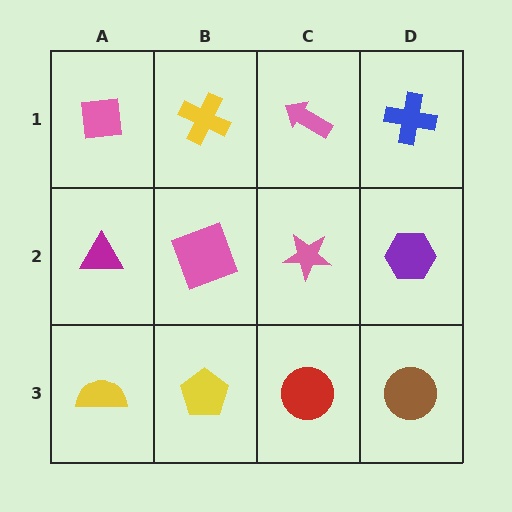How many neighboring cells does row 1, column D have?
2.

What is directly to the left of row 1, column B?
A pink square.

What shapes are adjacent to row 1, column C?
A pink star (row 2, column C), a yellow cross (row 1, column B), a blue cross (row 1, column D).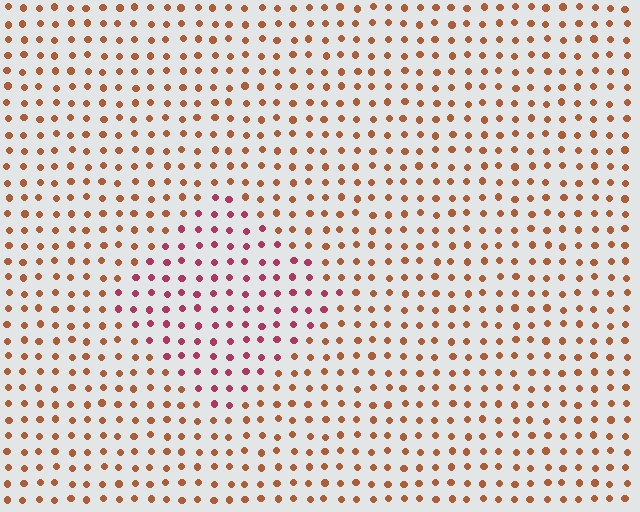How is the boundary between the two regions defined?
The boundary is defined purely by a slight shift in hue (about 42 degrees). Spacing, size, and orientation are identical on both sides.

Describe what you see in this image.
The image is filled with small brown elements in a uniform arrangement. A diamond-shaped region is visible where the elements are tinted to a slightly different hue, forming a subtle color boundary.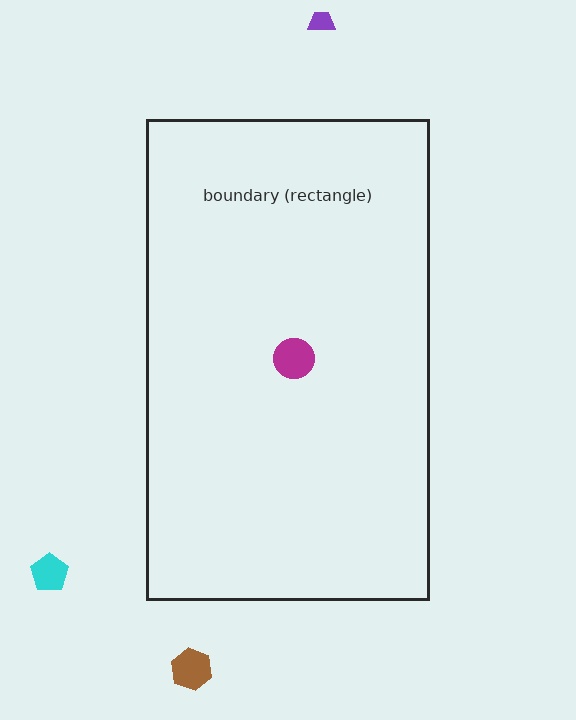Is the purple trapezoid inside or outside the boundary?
Outside.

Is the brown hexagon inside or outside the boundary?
Outside.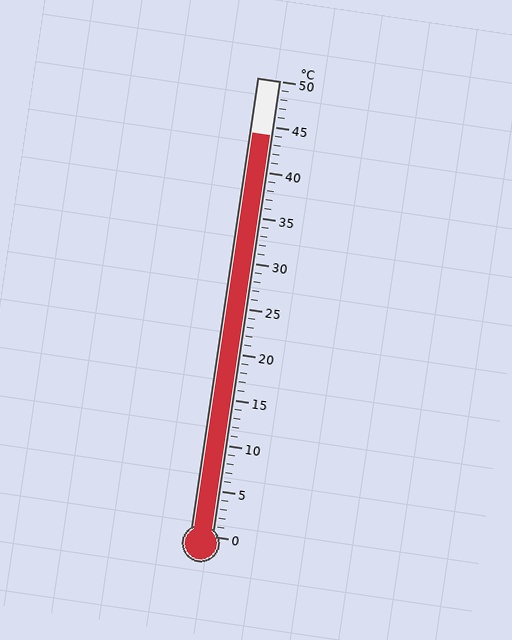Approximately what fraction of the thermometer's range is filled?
The thermometer is filled to approximately 90% of its range.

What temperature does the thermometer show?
The thermometer shows approximately 44°C.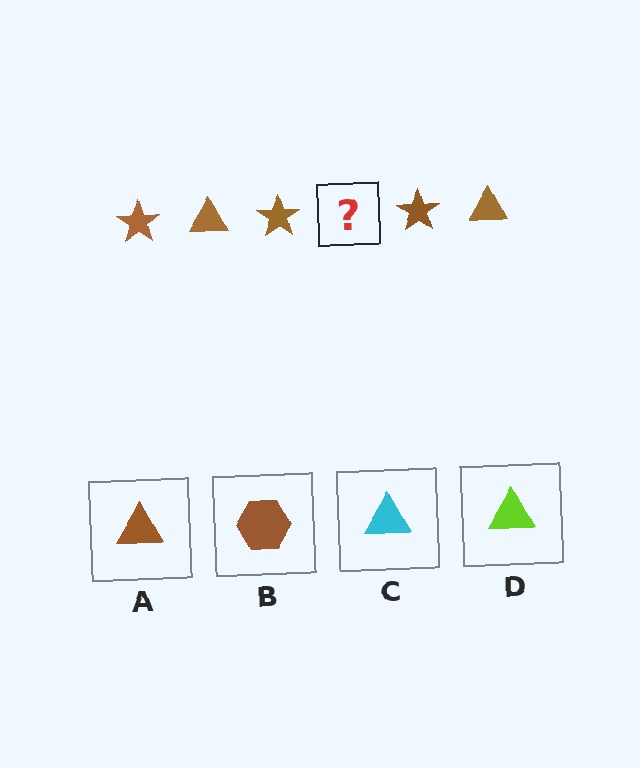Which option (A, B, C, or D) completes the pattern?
A.